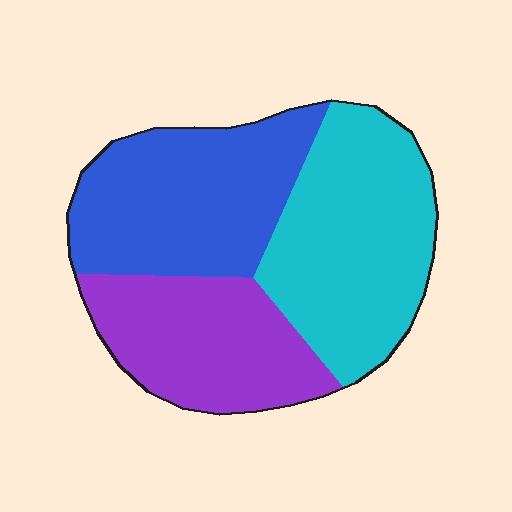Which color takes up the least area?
Purple, at roughly 30%.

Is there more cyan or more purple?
Cyan.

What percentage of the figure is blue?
Blue covers around 35% of the figure.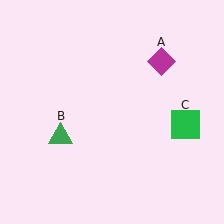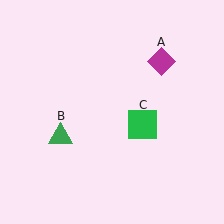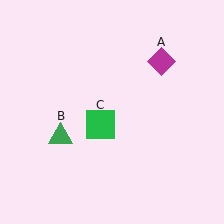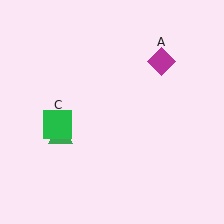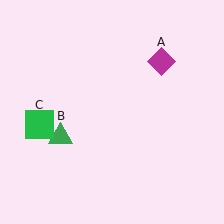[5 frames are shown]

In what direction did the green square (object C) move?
The green square (object C) moved left.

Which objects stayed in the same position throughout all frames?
Magenta diamond (object A) and green triangle (object B) remained stationary.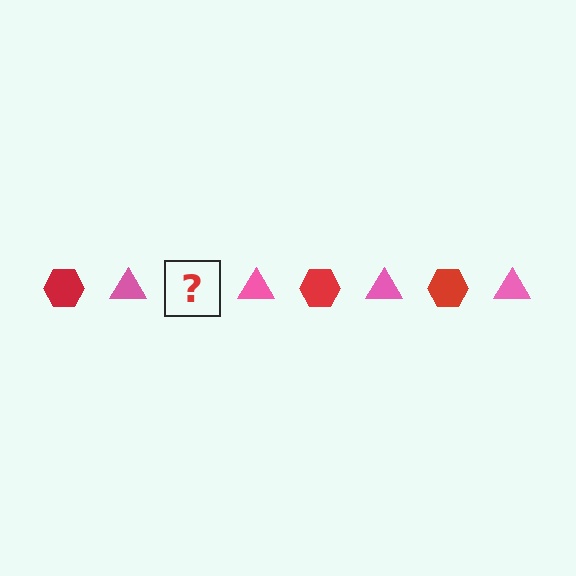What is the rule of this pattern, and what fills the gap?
The rule is that the pattern alternates between red hexagon and pink triangle. The gap should be filled with a red hexagon.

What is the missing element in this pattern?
The missing element is a red hexagon.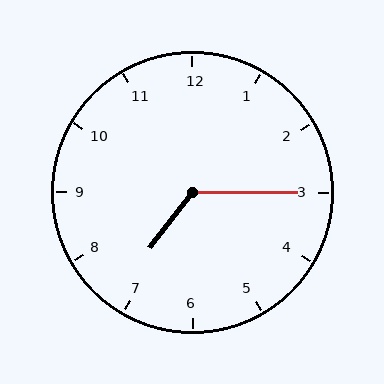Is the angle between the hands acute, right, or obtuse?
It is obtuse.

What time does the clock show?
7:15.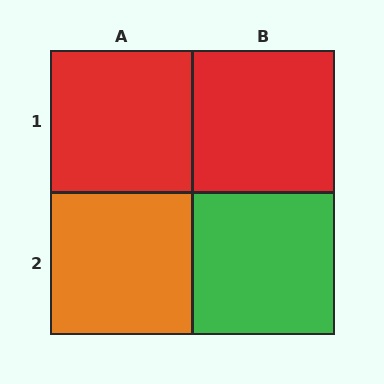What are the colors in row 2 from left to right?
Orange, green.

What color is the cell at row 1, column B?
Red.